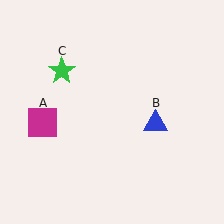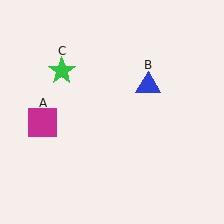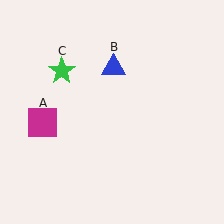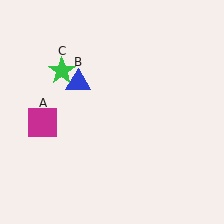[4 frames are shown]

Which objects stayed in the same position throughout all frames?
Magenta square (object A) and green star (object C) remained stationary.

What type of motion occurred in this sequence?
The blue triangle (object B) rotated counterclockwise around the center of the scene.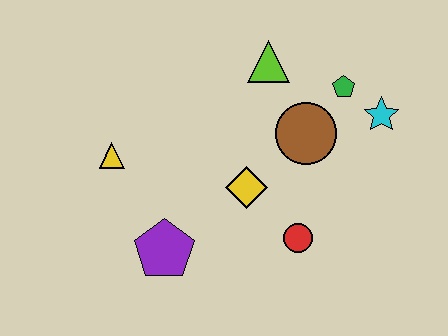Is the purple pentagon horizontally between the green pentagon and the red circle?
No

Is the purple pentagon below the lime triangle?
Yes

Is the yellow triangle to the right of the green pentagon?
No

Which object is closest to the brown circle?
The green pentagon is closest to the brown circle.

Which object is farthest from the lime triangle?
The purple pentagon is farthest from the lime triangle.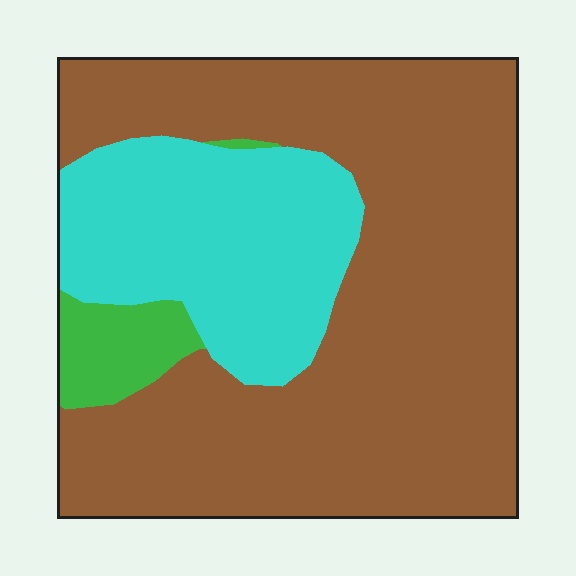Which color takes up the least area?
Green, at roughly 5%.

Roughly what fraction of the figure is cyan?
Cyan covers about 25% of the figure.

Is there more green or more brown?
Brown.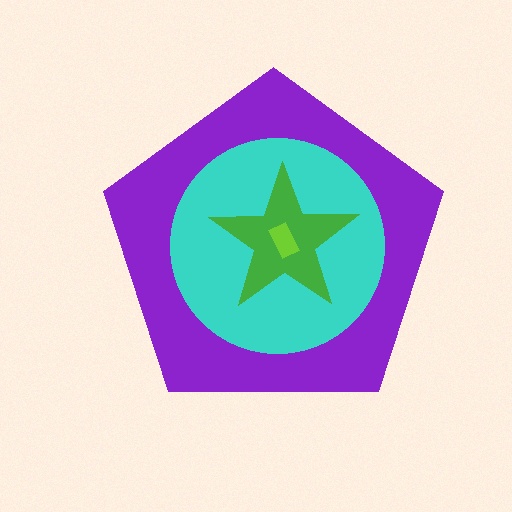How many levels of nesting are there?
4.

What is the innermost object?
The lime rectangle.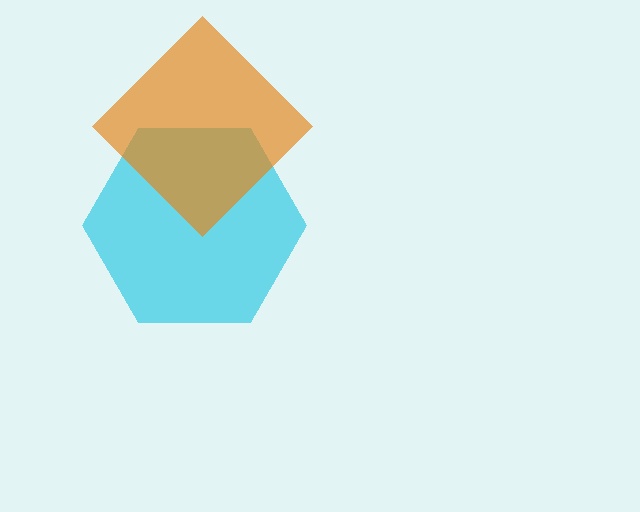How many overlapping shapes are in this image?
There are 2 overlapping shapes in the image.